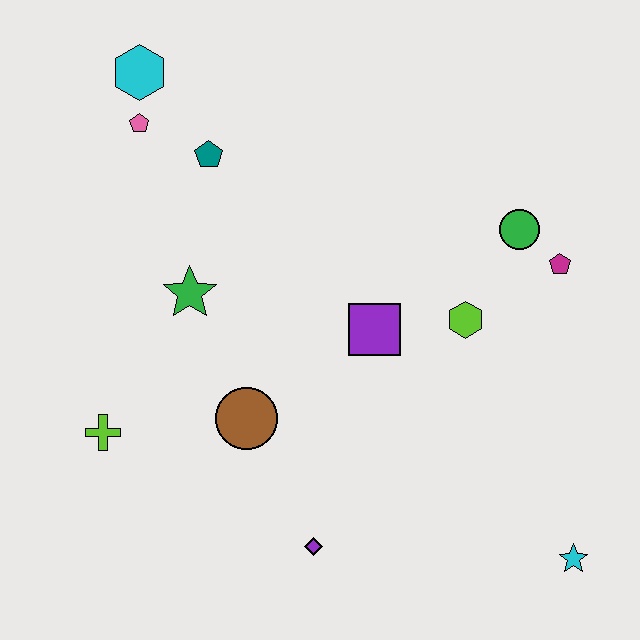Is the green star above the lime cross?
Yes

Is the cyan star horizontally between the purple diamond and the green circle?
No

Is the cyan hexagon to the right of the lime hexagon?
No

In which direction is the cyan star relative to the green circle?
The cyan star is below the green circle.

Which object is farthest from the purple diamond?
The cyan hexagon is farthest from the purple diamond.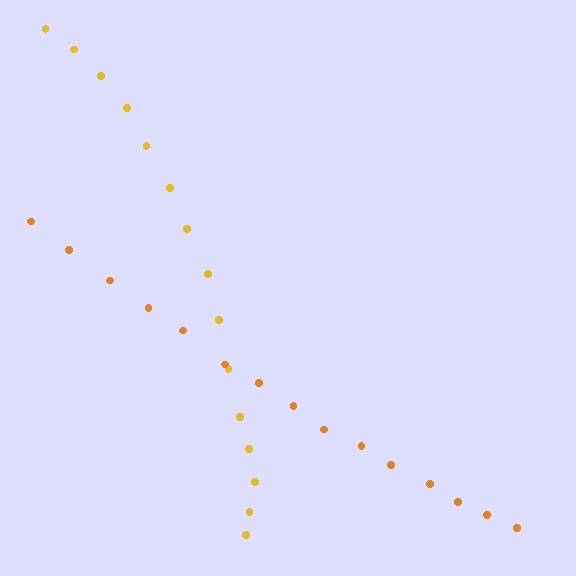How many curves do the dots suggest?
There are 2 distinct paths.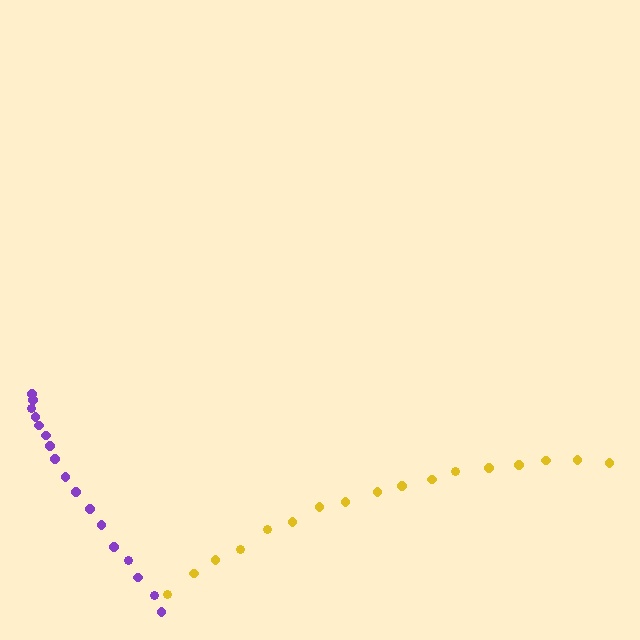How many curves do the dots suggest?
There are 2 distinct paths.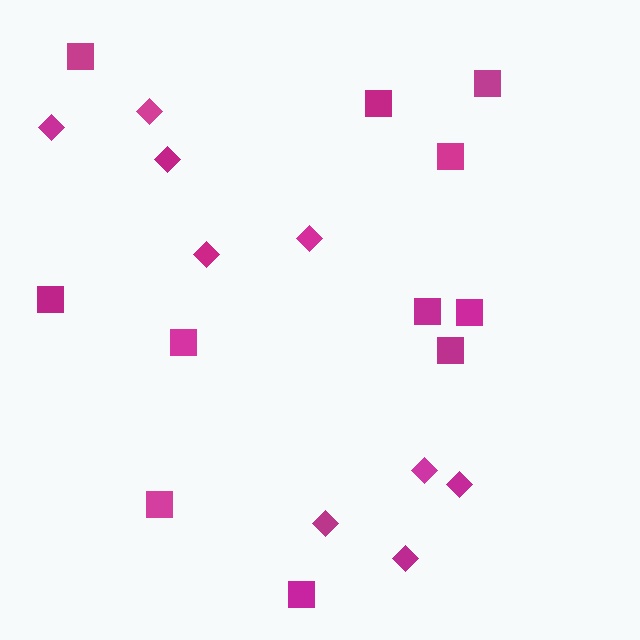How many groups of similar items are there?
There are 2 groups: one group of squares (11) and one group of diamonds (9).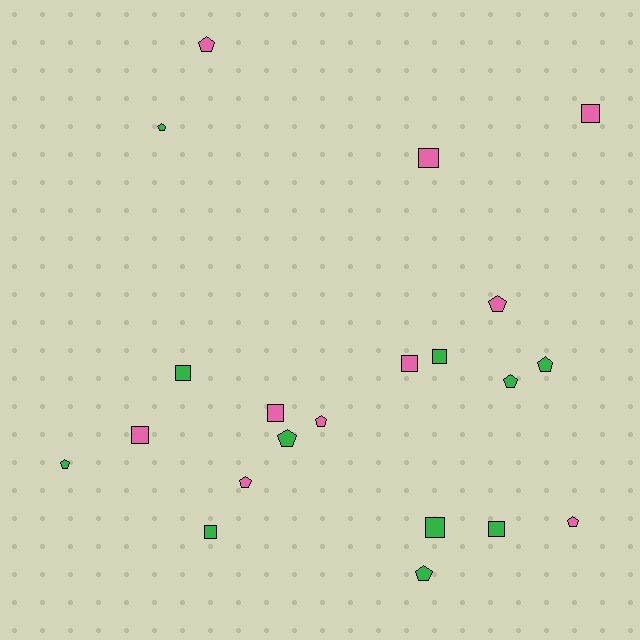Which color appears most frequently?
Green, with 11 objects.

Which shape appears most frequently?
Pentagon, with 11 objects.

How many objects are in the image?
There are 21 objects.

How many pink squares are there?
There are 5 pink squares.